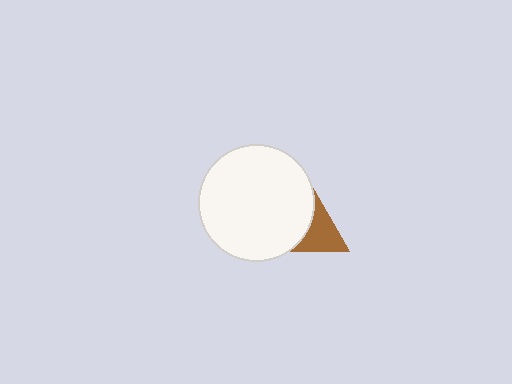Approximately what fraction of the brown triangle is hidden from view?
Roughly 57% of the brown triangle is hidden behind the white circle.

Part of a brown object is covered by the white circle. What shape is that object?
It is a triangle.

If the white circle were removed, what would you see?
You would see the complete brown triangle.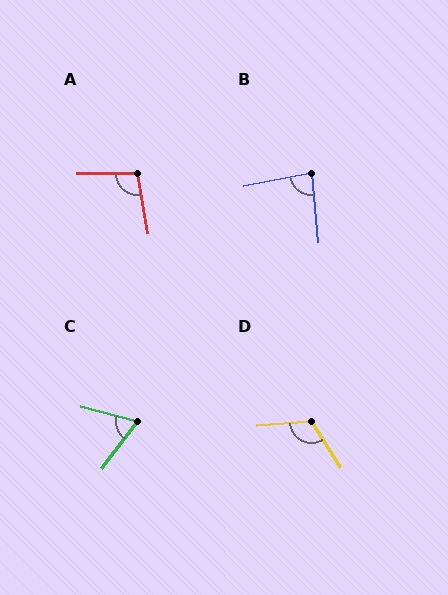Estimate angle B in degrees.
Approximately 85 degrees.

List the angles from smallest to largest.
C (68°), B (85°), A (100°), D (118°).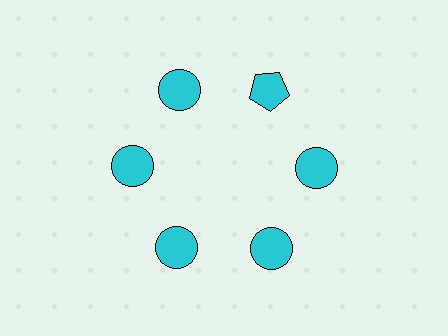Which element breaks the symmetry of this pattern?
The cyan pentagon at roughly the 1 o'clock position breaks the symmetry. All other shapes are cyan circles.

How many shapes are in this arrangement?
There are 6 shapes arranged in a ring pattern.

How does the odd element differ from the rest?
It has a different shape: pentagon instead of circle.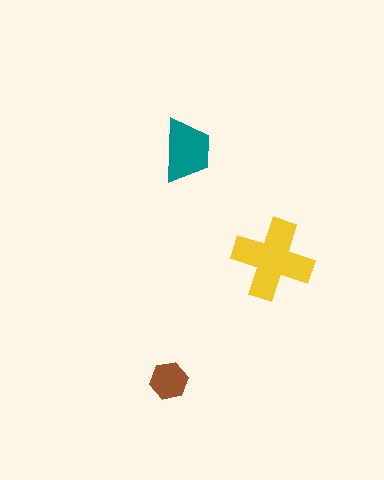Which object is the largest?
The yellow cross.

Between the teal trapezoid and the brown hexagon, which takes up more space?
The teal trapezoid.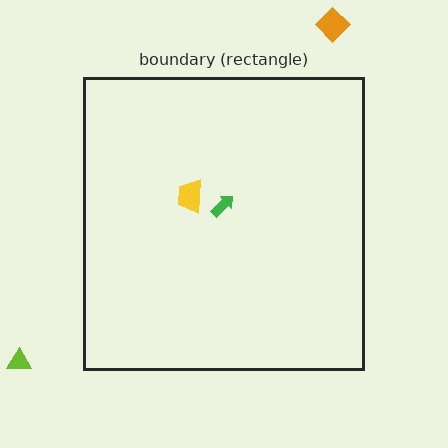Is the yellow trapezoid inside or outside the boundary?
Inside.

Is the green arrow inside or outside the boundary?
Inside.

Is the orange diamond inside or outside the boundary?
Outside.